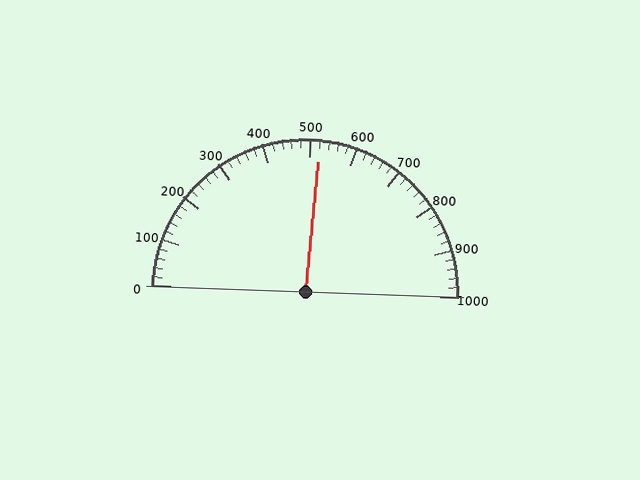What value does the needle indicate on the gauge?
The needle indicates approximately 520.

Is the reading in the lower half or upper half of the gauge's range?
The reading is in the upper half of the range (0 to 1000).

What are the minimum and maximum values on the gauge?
The gauge ranges from 0 to 1000.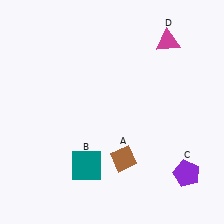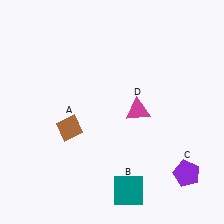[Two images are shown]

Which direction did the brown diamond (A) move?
The brown diamond (A) moved left.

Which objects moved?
The objects that moved are: the brown diamond (A), the teal square (B), the magenta triangle (D).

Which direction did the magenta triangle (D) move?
The magenta triangle (D) moved down.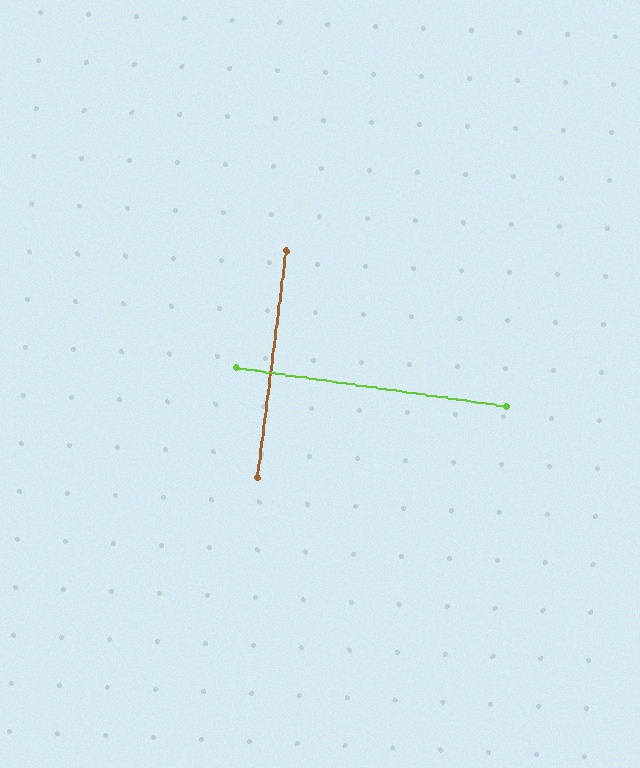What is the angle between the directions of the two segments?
Approximately 89 degrees.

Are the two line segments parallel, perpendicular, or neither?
Perpendicular — they meet at approximately 89°.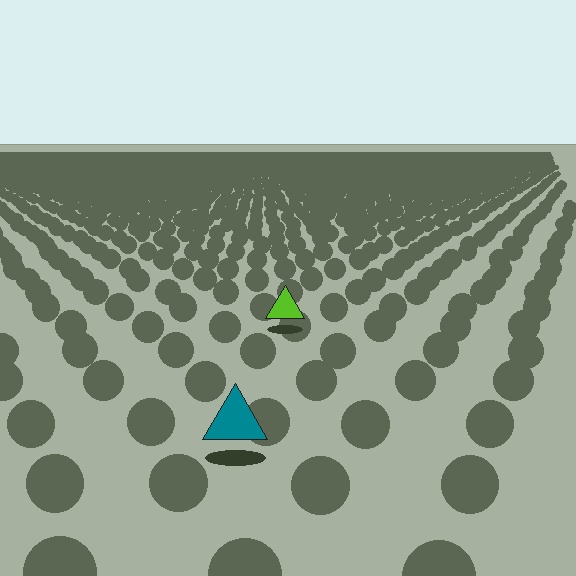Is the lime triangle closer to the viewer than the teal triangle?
No. The teal triangle is closer — you can tell from the texture gradient: the ground texture is coarser near it.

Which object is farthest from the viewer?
The lime triangle is farthest from the viewer. It appears smaller and the ground texture around it is denser.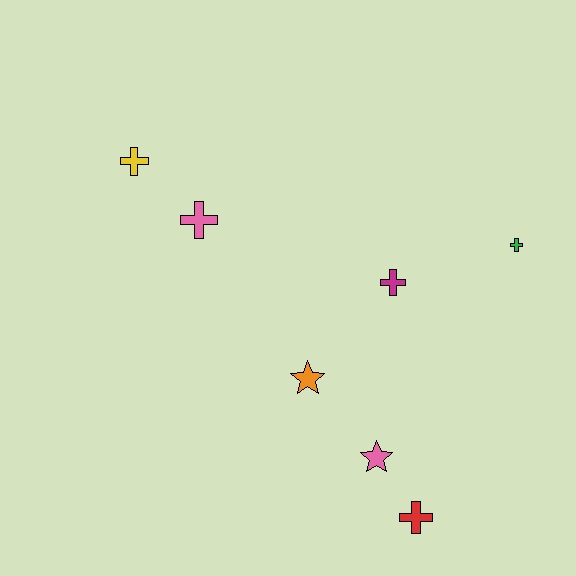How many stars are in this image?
There are 2 stars.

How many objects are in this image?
There are 7 objects.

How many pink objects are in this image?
There are 2 pink objects.